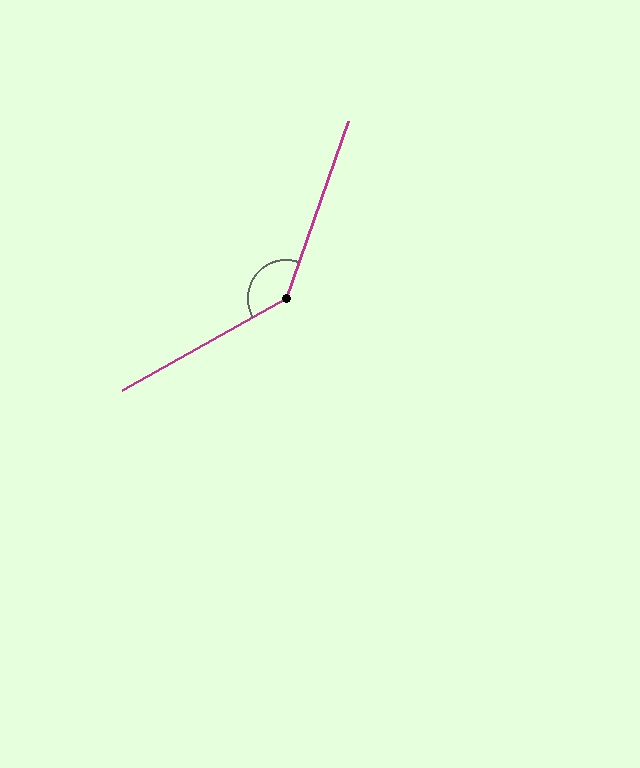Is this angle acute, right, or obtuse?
It is obtuse.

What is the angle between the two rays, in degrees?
Approximately 139 degrees.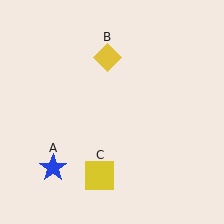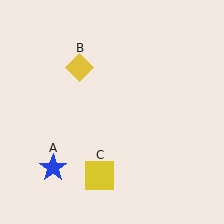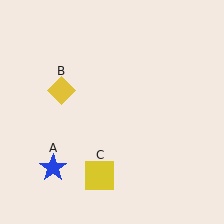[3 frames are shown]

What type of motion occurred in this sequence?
The yellow diamond (object B) rotated counterclockwise around the center of the scene.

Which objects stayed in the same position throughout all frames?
Blue star (object A) and yellow square (object C) remained stationary.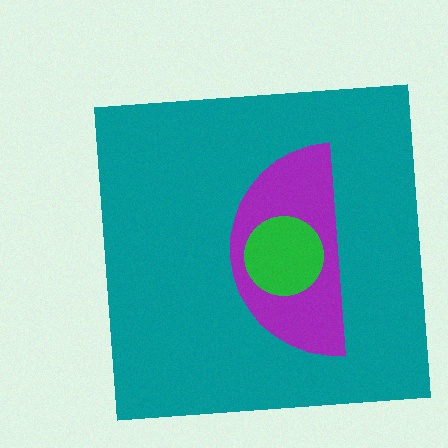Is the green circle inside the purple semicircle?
Yes.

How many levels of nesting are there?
3.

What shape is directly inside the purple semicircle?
The green circle.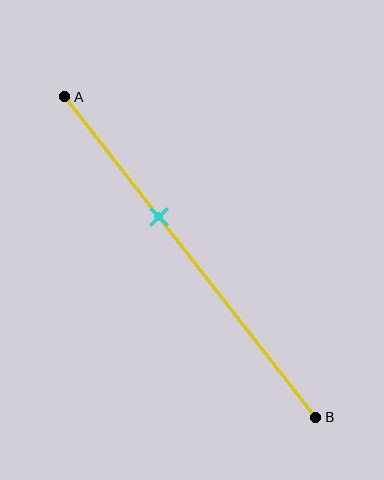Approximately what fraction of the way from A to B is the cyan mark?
The cyan mark is approximately 35% of the way from A to B.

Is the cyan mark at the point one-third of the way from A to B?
No, the mark is at about 35% from A, not at the 33% one-third point.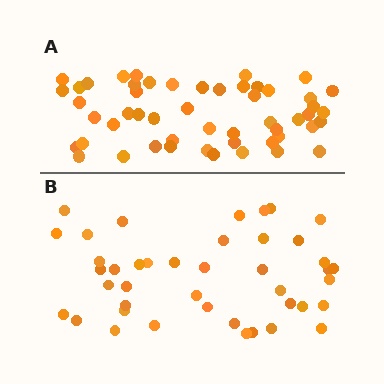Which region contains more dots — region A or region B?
Region A (the top region) has more dots.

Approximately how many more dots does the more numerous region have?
Region A has roughly 10 or so more dots than region B.